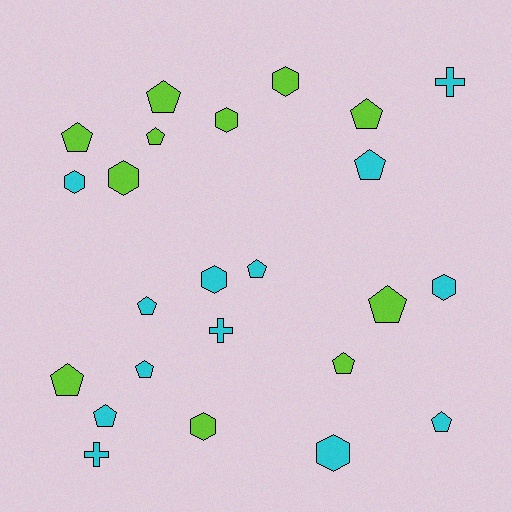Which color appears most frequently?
Cyan, with 13 objects.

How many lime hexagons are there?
There are 4 lime hexagons.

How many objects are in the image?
There are 24 objects.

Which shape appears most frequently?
Pentagon, with 13 objects.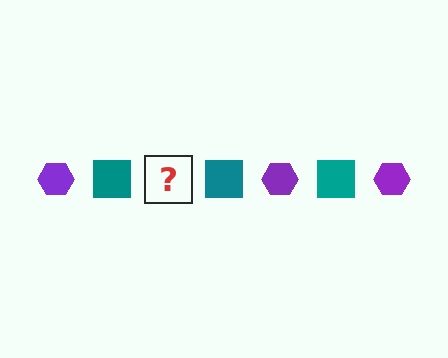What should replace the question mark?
The question mark should be replaced with a purple hexagon.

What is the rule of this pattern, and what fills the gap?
The rule is that the pattern alternates between purple hexagon and teal square. The gap should be filled with a purple hexagon.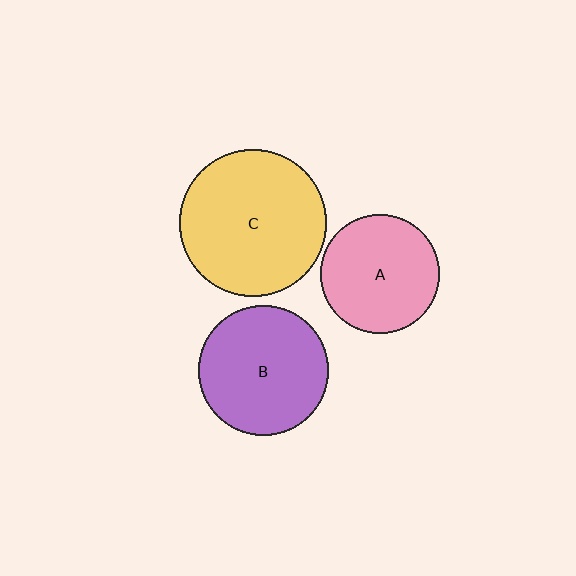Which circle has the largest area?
Circle C (yellow).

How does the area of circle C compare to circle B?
Approximately 1.3 times.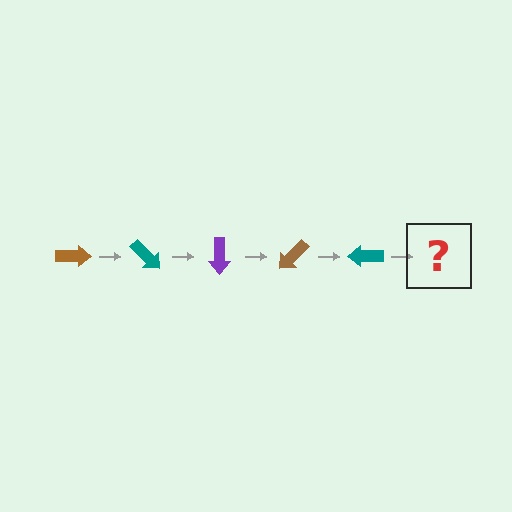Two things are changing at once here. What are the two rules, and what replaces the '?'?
The two rules are that it rotates 45 degrees each step and the color cycles through brown, teal, and purple. The '?' should be a purple arrow, rotated 225 degrees from the start.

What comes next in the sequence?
The next element should be a purple arrow, rotated 225 degrees from the start.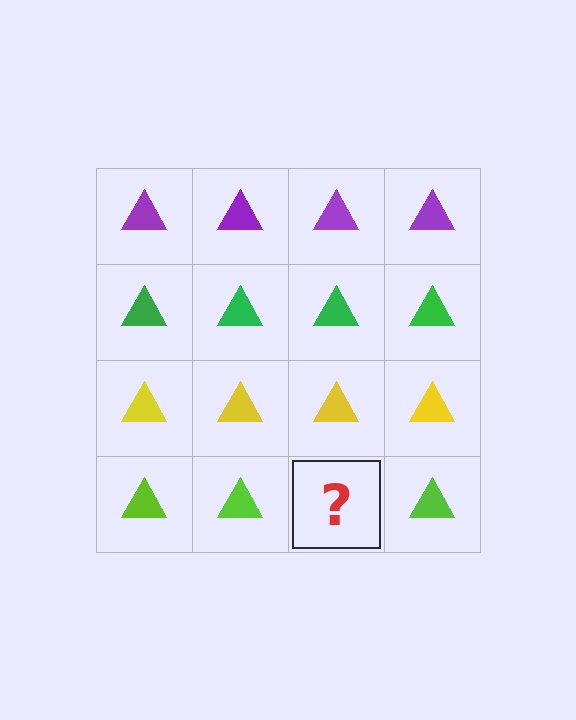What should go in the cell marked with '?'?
The missing cell should contain a lime triangle.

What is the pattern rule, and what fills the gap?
The rule is that each row has a consistent color. The gap should be filled with a lime triangle.